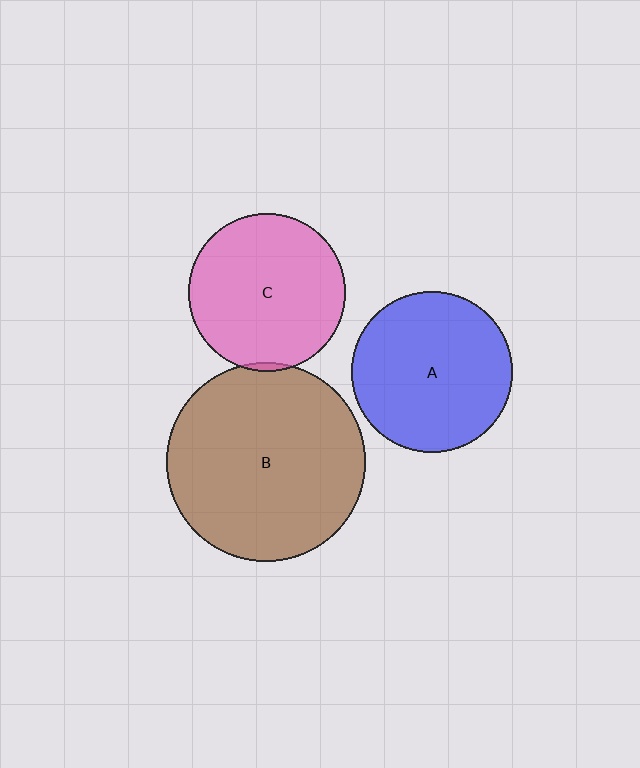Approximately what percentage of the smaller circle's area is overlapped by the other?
Approximately 5%.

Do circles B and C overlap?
Yes.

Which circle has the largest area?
Circle B (brown).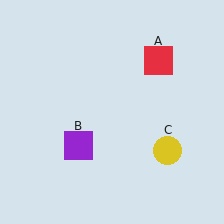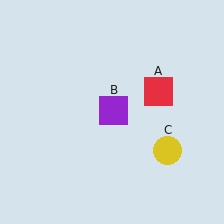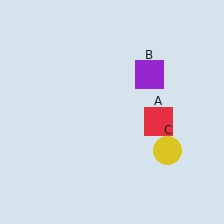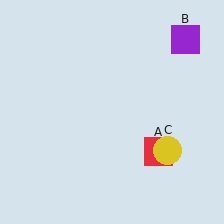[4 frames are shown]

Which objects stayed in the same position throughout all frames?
Yellow circle (object C) remained stationary.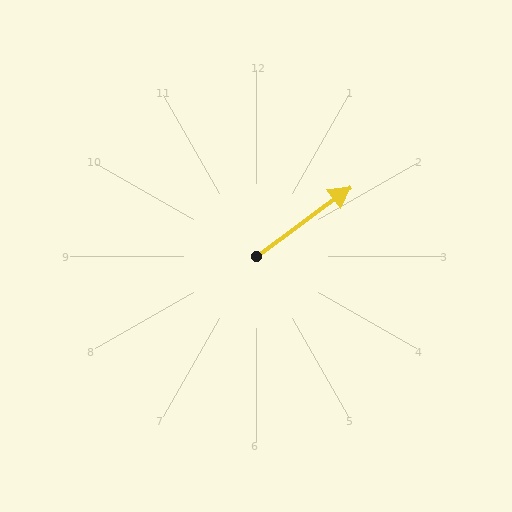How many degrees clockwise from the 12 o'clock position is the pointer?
Approximately 54 degrees.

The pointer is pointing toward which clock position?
Roughly 2 o'clock.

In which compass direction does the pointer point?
Northeast.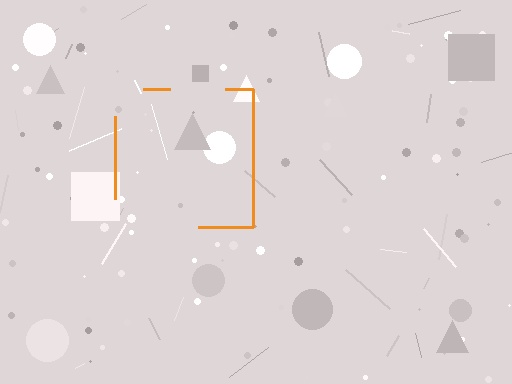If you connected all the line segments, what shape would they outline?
They would outline a square.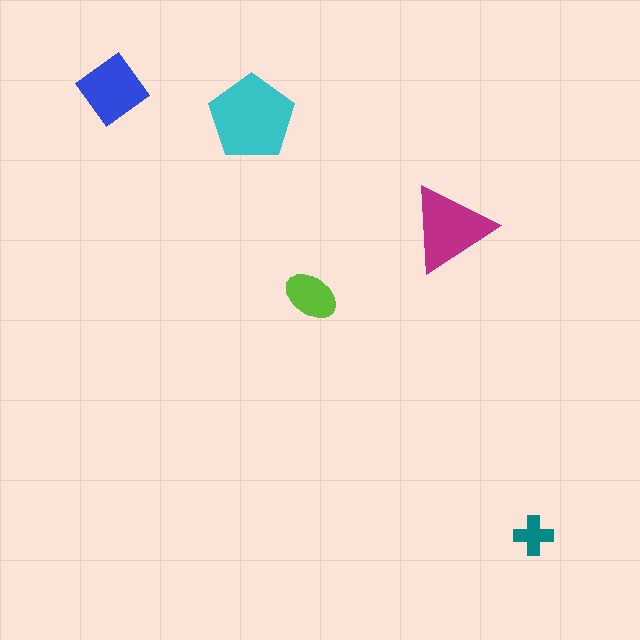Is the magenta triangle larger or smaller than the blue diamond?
Larger.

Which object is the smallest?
The teal cross.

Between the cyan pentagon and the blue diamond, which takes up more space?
The cyan pentagon.